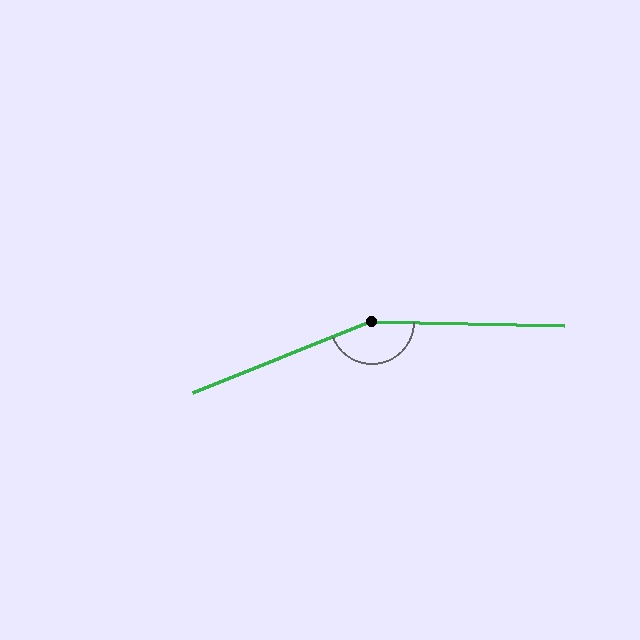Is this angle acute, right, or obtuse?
It is obtuse.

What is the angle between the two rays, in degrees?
Approximately 157 degrees.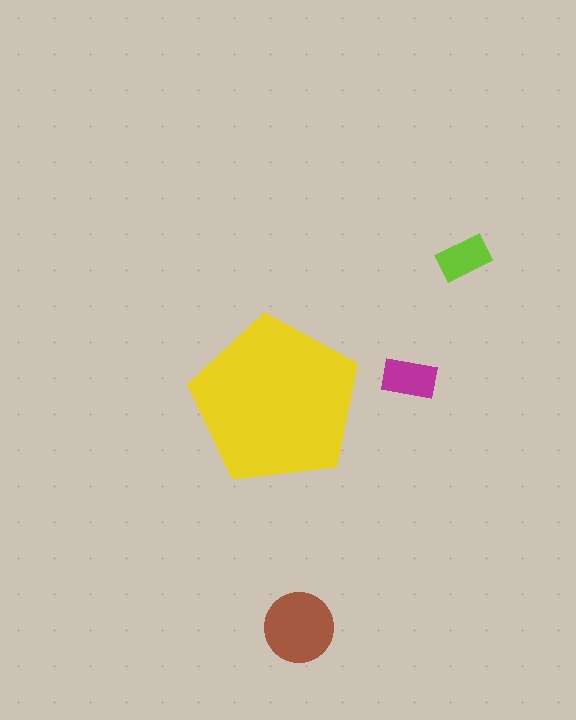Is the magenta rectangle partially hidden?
No, the magenta rectangle is fully visible.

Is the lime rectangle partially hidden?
No, the lime rectangle is fully visible.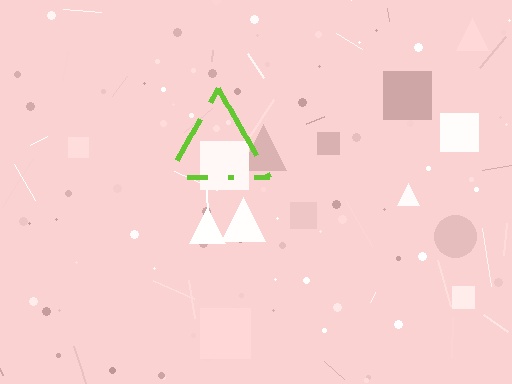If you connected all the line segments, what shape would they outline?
They would outline a triangle.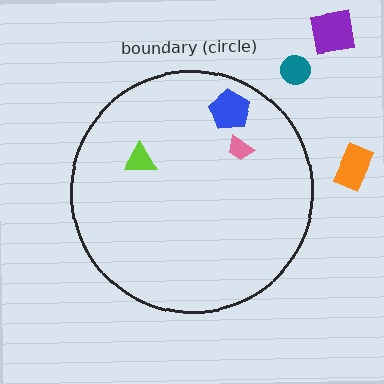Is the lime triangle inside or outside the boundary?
Inside.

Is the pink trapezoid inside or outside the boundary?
Inside.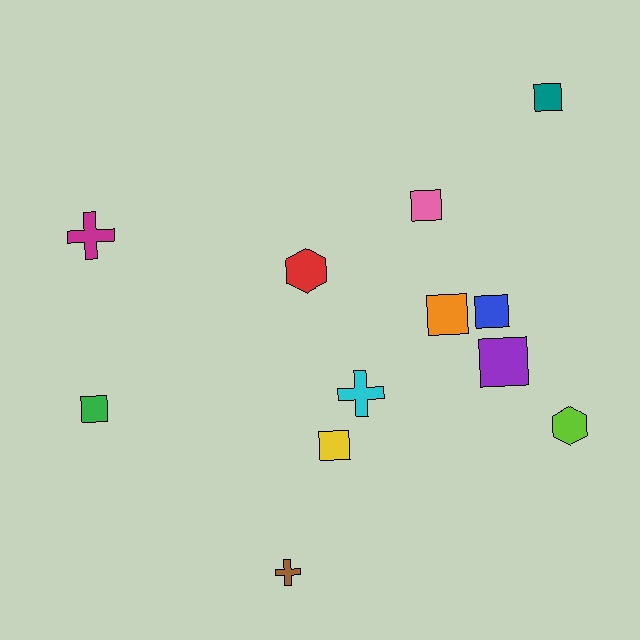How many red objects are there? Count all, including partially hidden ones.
There is 1 red object.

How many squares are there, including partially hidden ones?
There are 7 squares.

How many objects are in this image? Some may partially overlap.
There are 12 objects.